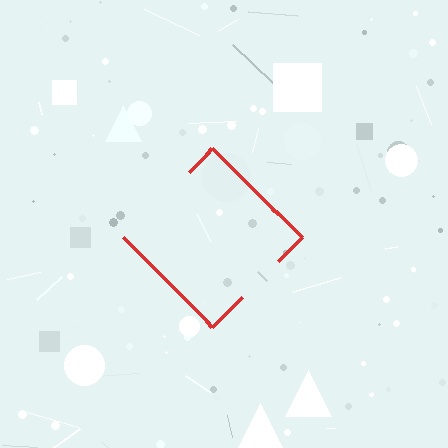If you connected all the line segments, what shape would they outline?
They would outline a diamond.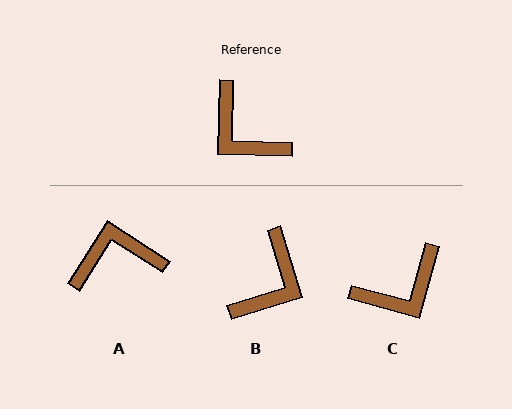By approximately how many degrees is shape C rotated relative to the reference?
Approximately 77 degrees counter-clockwise.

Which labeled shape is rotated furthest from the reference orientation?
A, about 121 degrees away.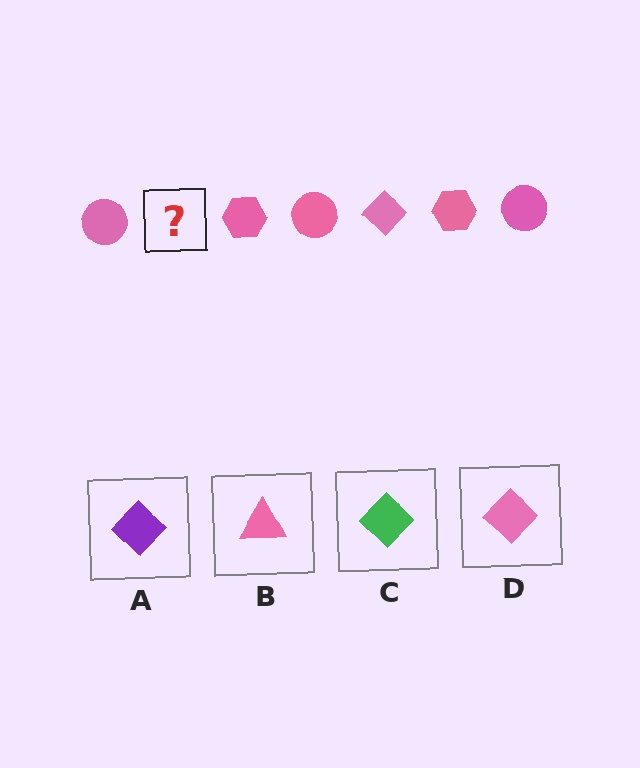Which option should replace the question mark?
Option D.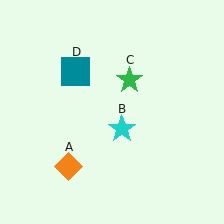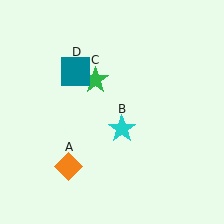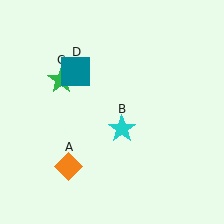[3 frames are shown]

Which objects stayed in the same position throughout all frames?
Orange diamond (object A) and cyan star (object B) and teal square (object D) remained stationary.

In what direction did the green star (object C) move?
The green star (object C) moved left.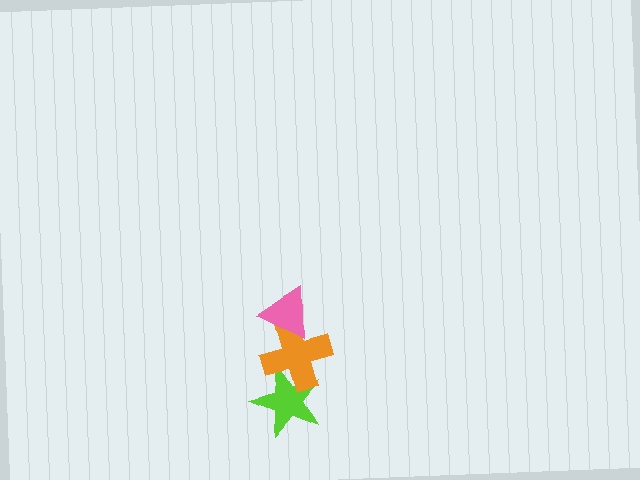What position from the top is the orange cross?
The orange cross is 2nd from the top.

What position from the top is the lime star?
The lime star is 3rd from the top.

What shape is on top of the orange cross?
The pink triangle is on top of the orange cross.